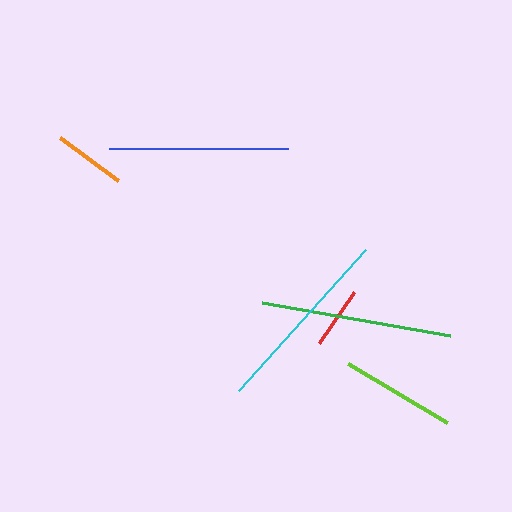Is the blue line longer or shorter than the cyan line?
The cyan line is longer than the blue line.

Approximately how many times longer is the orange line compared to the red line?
The orange line is approximately 1.2 times the length of the red line.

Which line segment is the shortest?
The red line is the shortest at approximately 62 pixels.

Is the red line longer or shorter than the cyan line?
The cyan line is longer than the red line.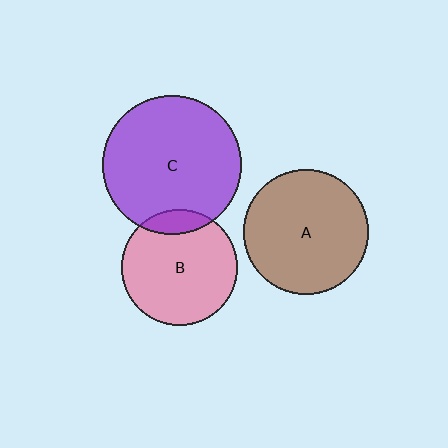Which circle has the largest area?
Circle C (purple).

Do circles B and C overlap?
Yes.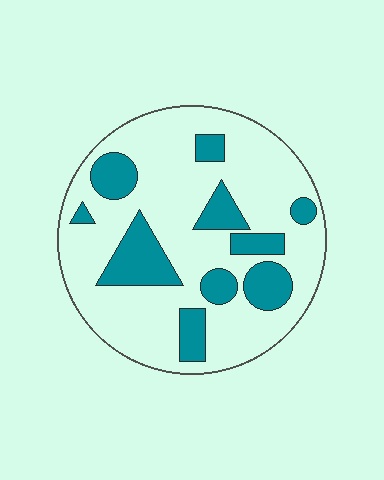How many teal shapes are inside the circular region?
10.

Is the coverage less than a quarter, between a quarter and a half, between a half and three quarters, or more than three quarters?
Less than a quarter.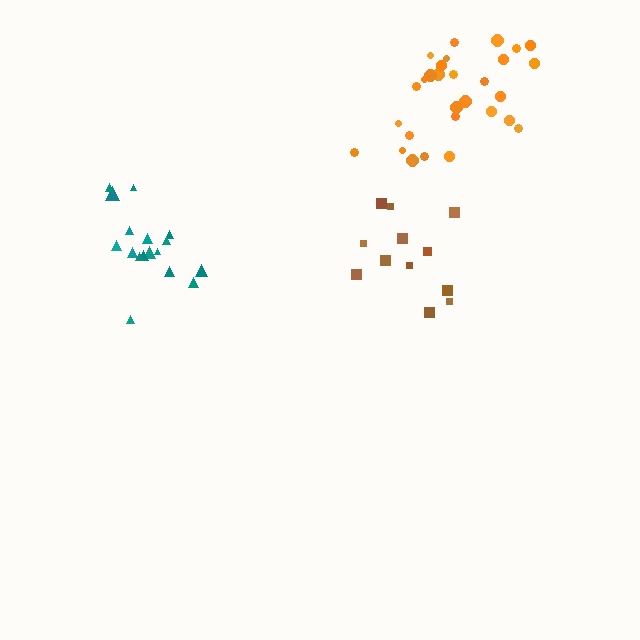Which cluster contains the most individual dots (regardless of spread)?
Orange (29).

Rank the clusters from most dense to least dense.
orange, teal, brown.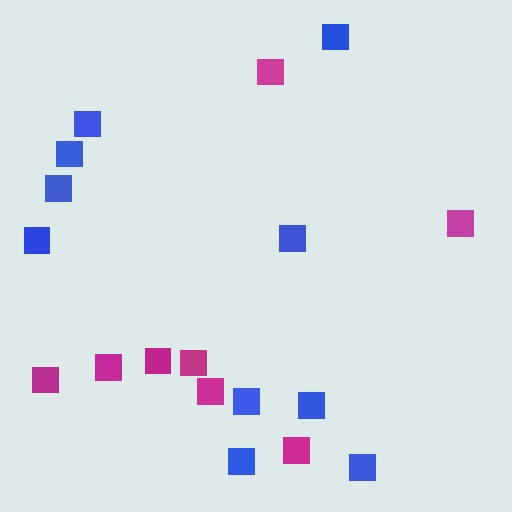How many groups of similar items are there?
There are 2 groups: one group of blue squares (10) and one group of magenta squares (8).